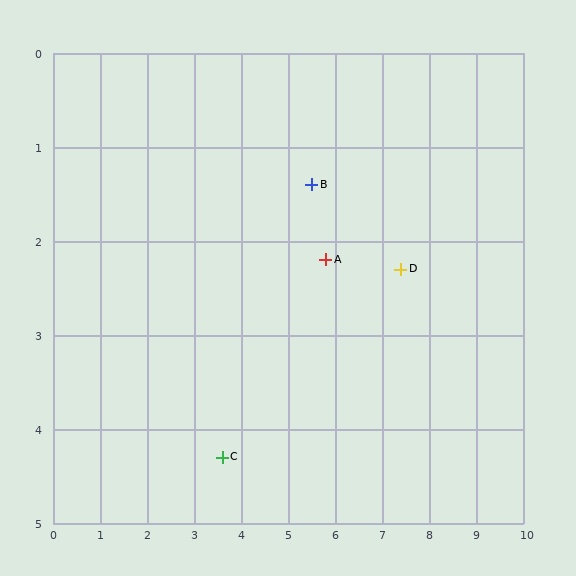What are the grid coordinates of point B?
Point B is at approximately (5.5, 1.4).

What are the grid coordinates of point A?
Point A is at approximately (5.8, 2.2).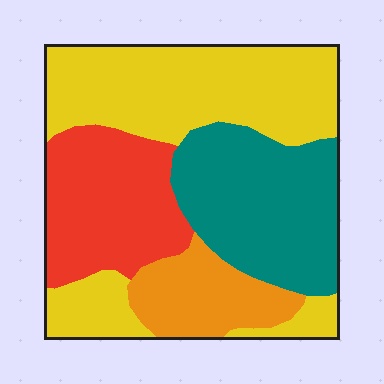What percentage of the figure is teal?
Teal covers around 25% of the figure.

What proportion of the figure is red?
Red covers 22% of the figure.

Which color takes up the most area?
Yellow, at roughly 40%.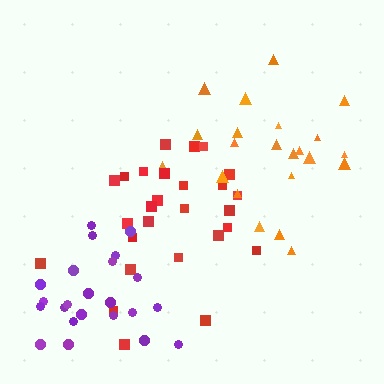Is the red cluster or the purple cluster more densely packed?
Red.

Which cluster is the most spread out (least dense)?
Orange.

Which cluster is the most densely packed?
Red.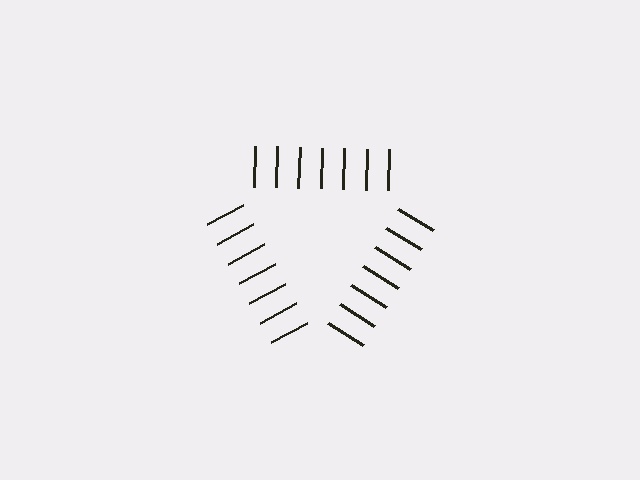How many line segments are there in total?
21 — 7 along each of the 3 edges.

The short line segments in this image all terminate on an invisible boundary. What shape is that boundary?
An illusory triangle — the line segments terminate on its edges but no continuous stroke is drawn.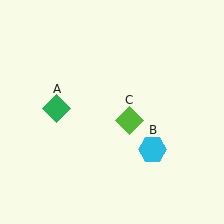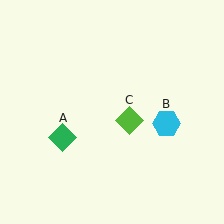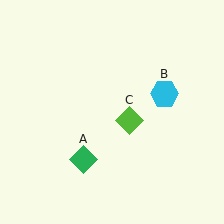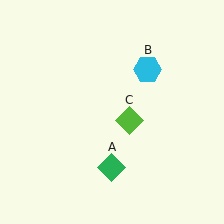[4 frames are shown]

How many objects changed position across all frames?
2 objects changed position: green diamond (object A), cyan hexagon (object B).